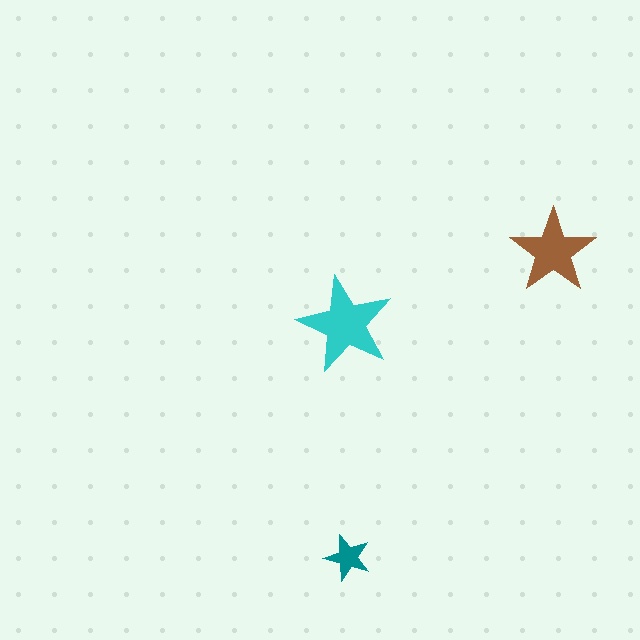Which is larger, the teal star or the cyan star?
The cyan one.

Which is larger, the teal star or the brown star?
The brown one.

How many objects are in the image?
There are 3 objects in the image.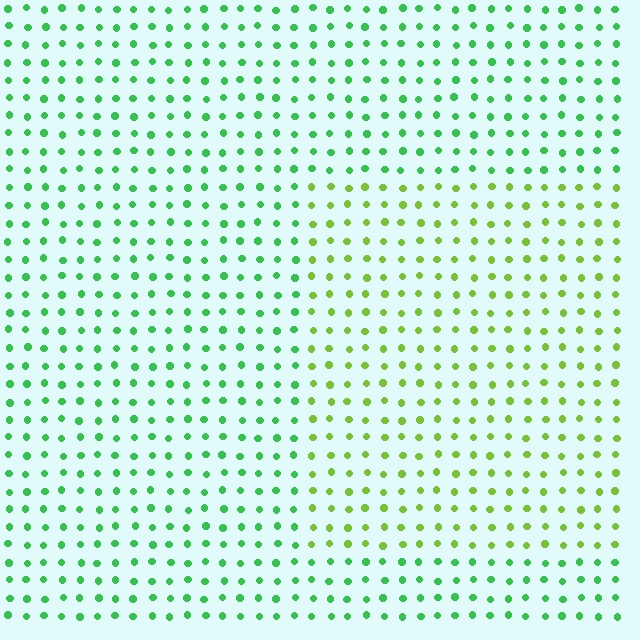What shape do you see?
I see a rectangle.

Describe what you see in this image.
The image is filled with small green elements in a uniform arrangement. A rectangle-shaped region is visible where the elements are tinted to a slightly different hue, forming a subtle color boundary.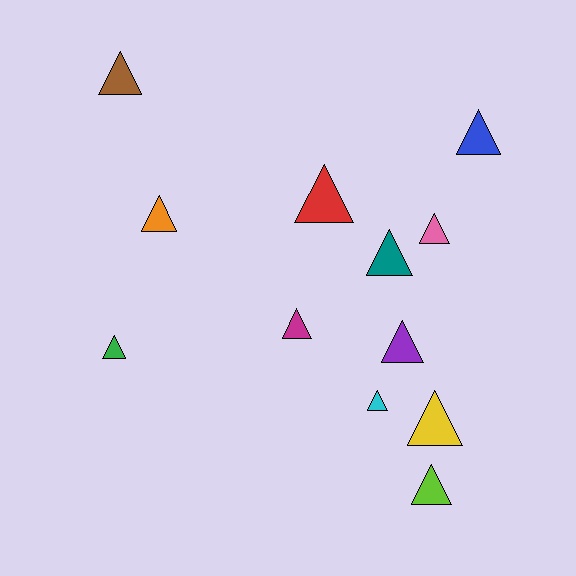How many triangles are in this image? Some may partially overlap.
There are 12 triangles.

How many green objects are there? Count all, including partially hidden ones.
There is 1 green object.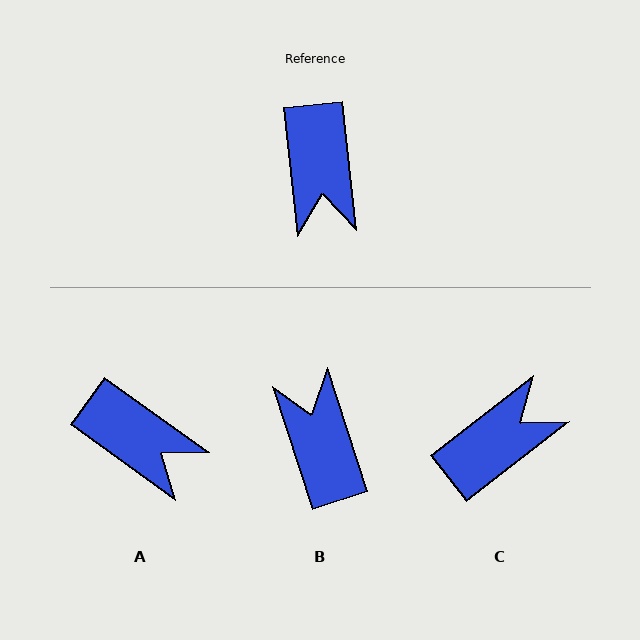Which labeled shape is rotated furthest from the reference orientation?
B, about 168 degrees away.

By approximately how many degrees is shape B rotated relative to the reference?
Approximately 168 degrees clockwise.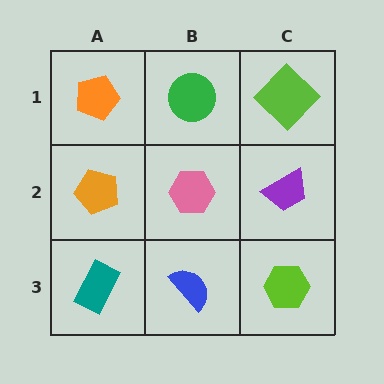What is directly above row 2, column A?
An orange pentagon.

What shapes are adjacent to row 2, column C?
A lime diamond (row 1, column C), a lime hexagon (row 3, column C), a pink hexagon (row 2, column B).